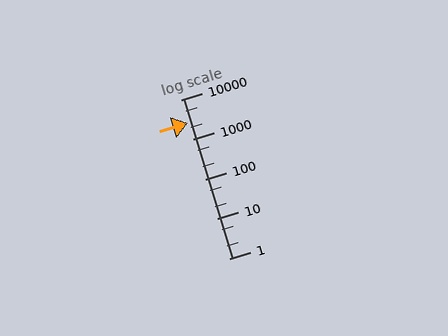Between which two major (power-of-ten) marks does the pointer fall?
The pointer is between 1000 and 10000.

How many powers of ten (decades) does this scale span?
The scale spans 4 decades, from 1 to 10000.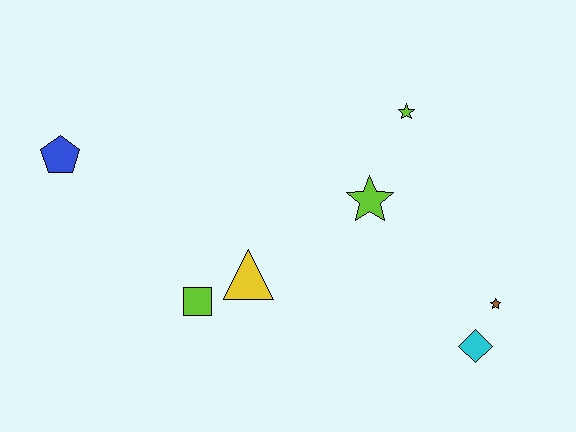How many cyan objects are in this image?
There is 1 cyan object.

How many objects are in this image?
There are 7 objects.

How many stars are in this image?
There are 3 stars.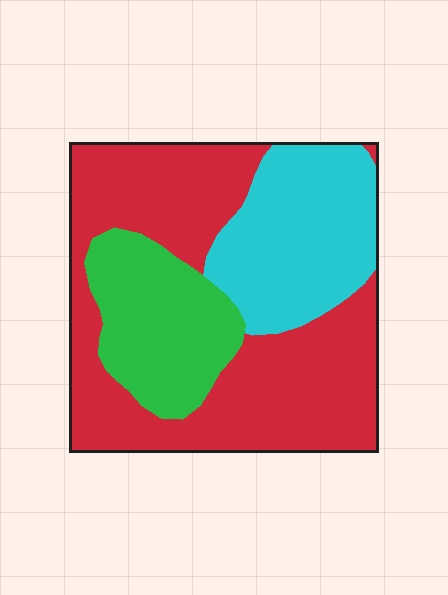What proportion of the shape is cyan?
Cyan covers about 25% of the shape.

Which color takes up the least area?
Green, at roughly 20%.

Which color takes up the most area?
Red, at roughly 55%.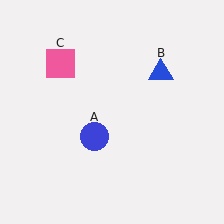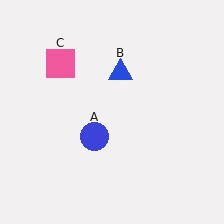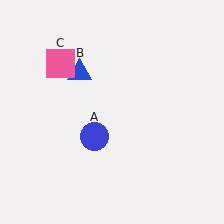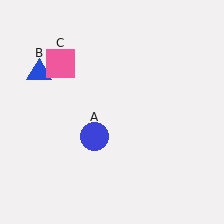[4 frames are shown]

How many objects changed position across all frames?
1 object changed position: blue triangle (object B).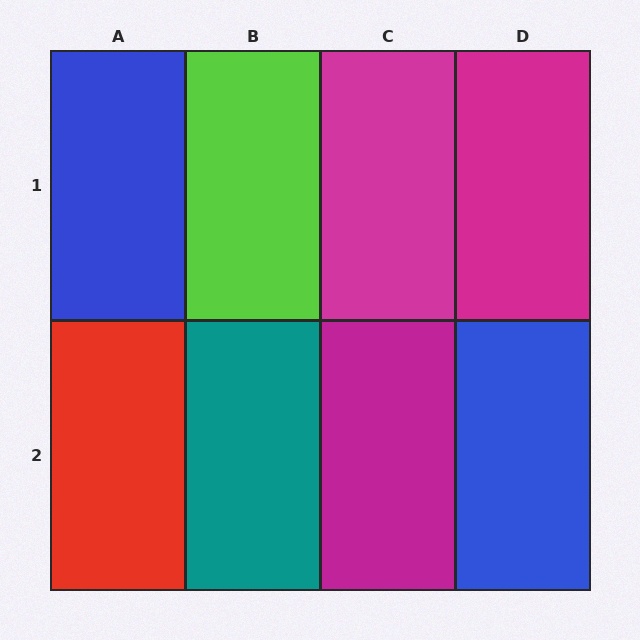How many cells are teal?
1 cell is teal.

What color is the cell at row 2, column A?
Red.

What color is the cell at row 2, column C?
Magenta.